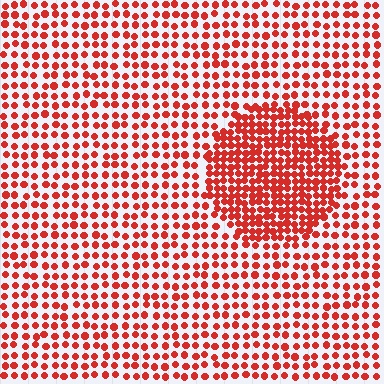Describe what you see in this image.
The image contains small red elements arranged at two different densities. A circle-shaped region is visible where the elements are more densely packed than the surrounding area.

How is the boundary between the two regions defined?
The boundary is defined by a change in element density (approximately 2.0x ratio). All elements are the same color, size, and shape.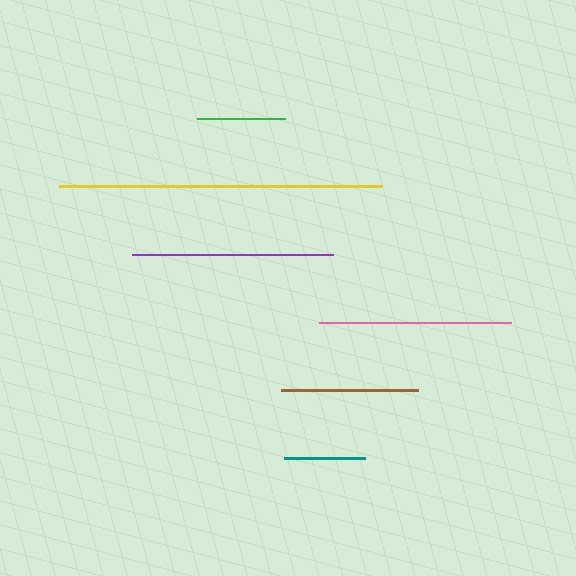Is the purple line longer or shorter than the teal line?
The purple line is longer than the teal line.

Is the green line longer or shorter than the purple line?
The purple line is longer than the green line.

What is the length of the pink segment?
The pink segment is approximately 192 pixels long.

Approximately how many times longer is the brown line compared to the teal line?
The brown line is approximately 1.7 times the length of the teal line.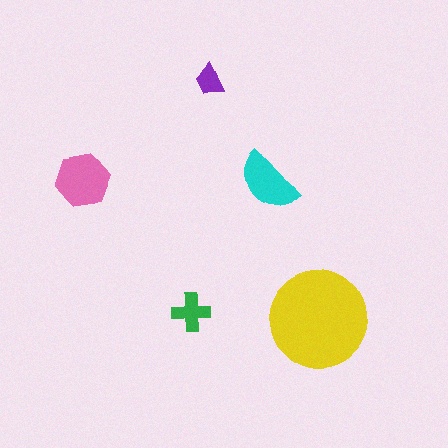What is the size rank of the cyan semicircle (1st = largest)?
3rd.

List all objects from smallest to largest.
The purple trapezoid, the green cross, the cyan semicircle, the pink hexagon, the yellow circle.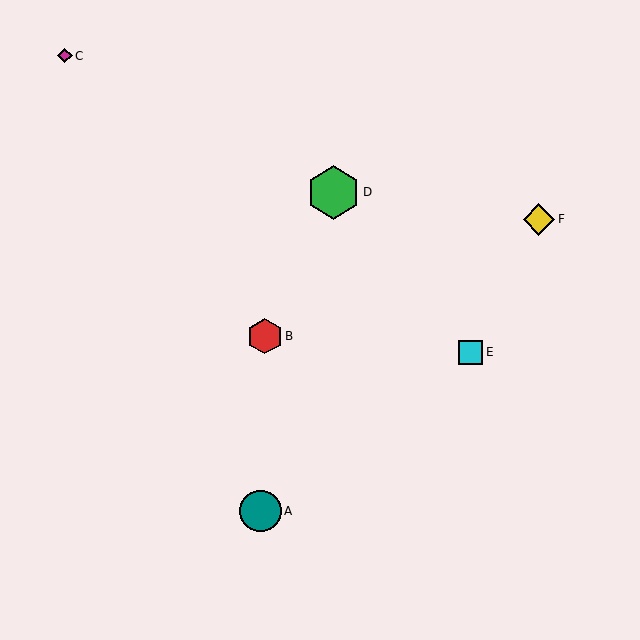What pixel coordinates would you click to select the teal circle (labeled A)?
Click at (260, 511) to select the teal circle A.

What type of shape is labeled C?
Shape C is a magenta diamond.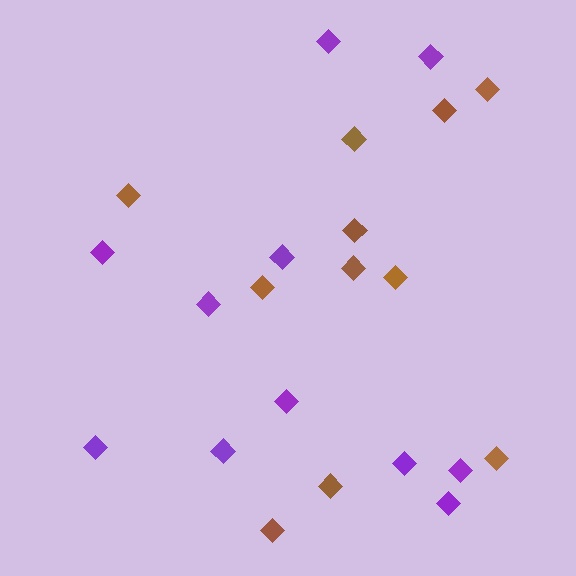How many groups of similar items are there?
There are 2 groups: one group of brown diamonds (11) and one group of purple diamonds (11).